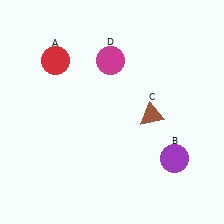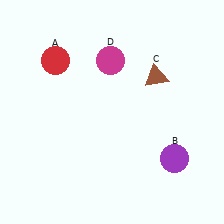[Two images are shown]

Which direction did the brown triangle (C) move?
The brown triangle (C) moved up.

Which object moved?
The brown triangle (C) moved up.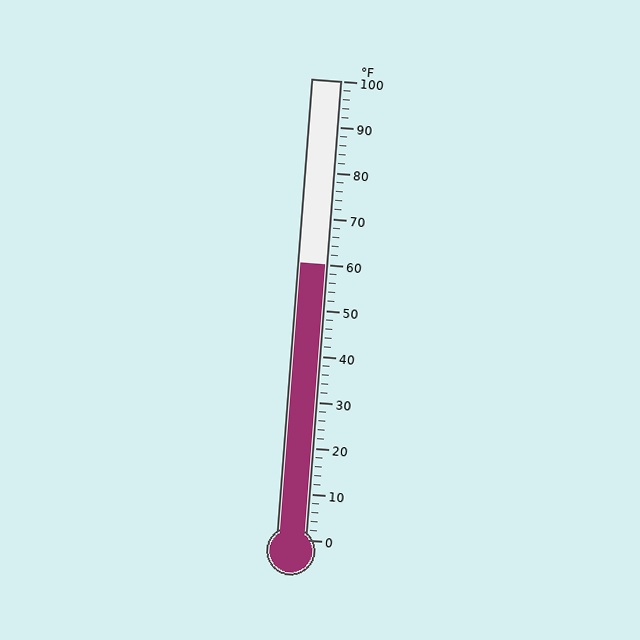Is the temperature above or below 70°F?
The temperature is below 70°F.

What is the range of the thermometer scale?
The thermometer scale ranges from 0°F to 100°F.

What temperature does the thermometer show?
The thermometer shows approximately 60°F.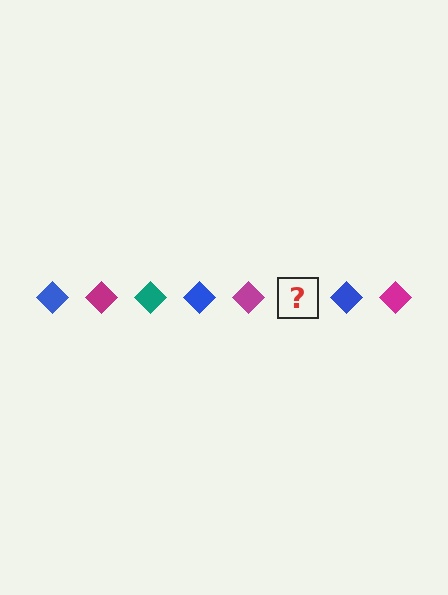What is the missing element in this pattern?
The missing element is a teal diamond.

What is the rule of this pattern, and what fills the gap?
The rule is that the pattern cycles through blue, magenta, teal diamonds. The gap should be filled with a teal diamond.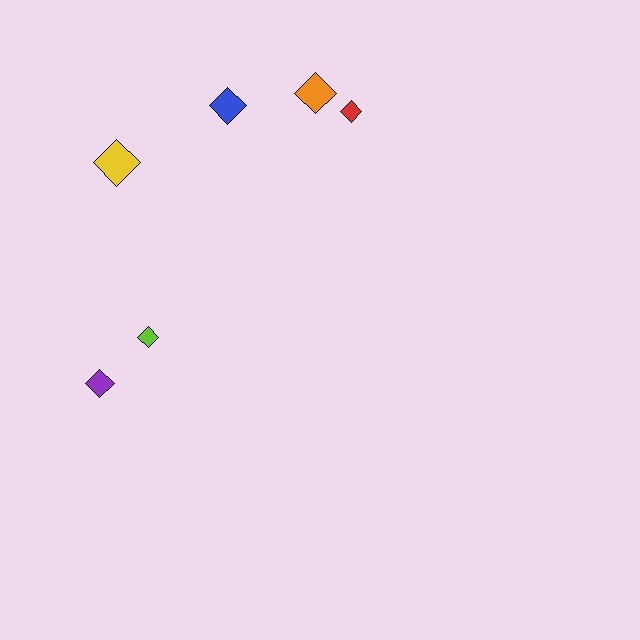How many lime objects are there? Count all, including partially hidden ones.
There is 1 lime object.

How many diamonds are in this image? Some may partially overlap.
There are 6 diamonds.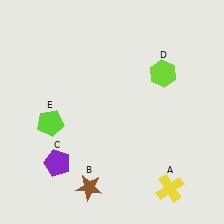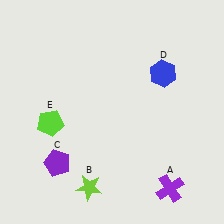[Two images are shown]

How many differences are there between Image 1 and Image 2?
There are 3 differences between the two images.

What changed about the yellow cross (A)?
In Image 1, A is yellow. In Image 2, it changed to purple.